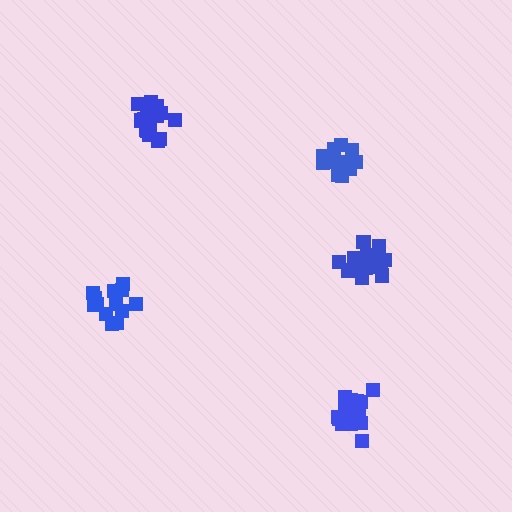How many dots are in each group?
Group 1: 18 dots, Group 2: 13 dots, Group 3: 19 dots, Group 4: 16 dots, Group 5: 14 dots (80 total).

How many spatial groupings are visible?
There are 5 spatial groupings.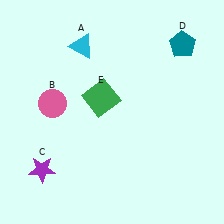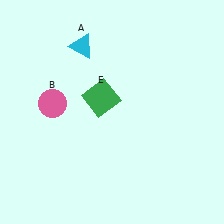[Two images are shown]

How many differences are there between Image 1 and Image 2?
There are 2 differences between the two images.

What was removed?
The purple star (C), the teal pentagon (D) were removed in Image 2.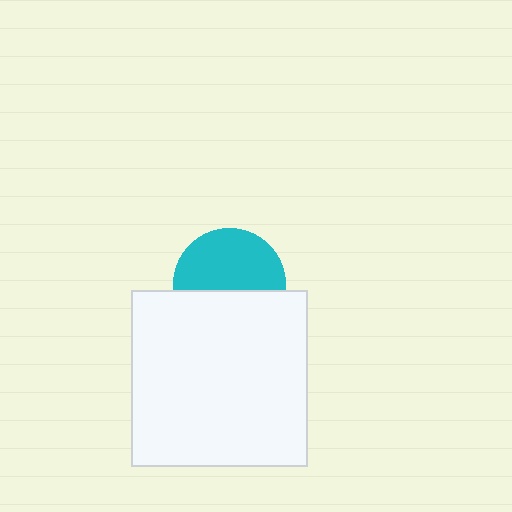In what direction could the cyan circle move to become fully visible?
The cyan circle could move up. That would shift it out from behind the white square entirely.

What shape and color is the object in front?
The object in front is a white square.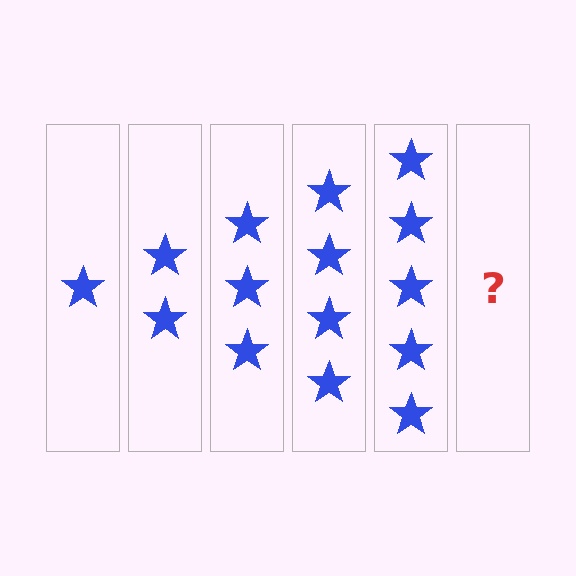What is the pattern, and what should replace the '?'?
The pattern is that each step adds one more star. The '?' should be 6 stars.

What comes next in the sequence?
The next element should be 6 stars.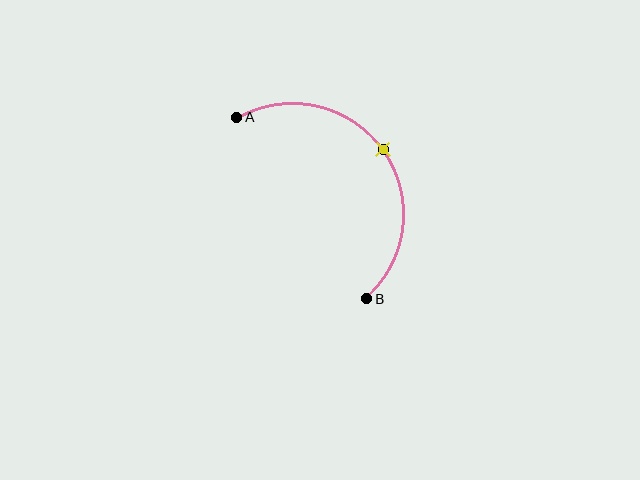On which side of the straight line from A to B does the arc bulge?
The arc bulges above and to the right of the straight line connecting A and B.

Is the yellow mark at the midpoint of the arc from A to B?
Yes. The yellow mark lies on the arc at equal arc-length from both A and B — it is the arc midpoint.